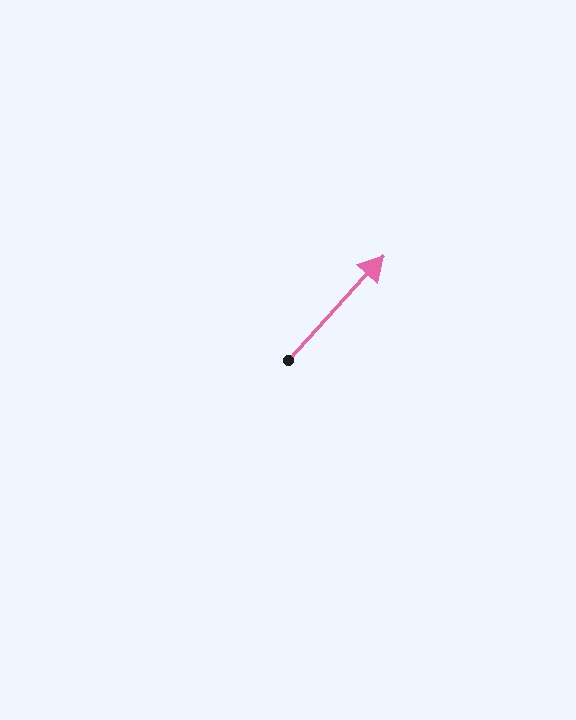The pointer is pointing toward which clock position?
Roughly 1 o'clock.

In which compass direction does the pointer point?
Northeast.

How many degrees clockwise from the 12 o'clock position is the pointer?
Approximately 43 degrees.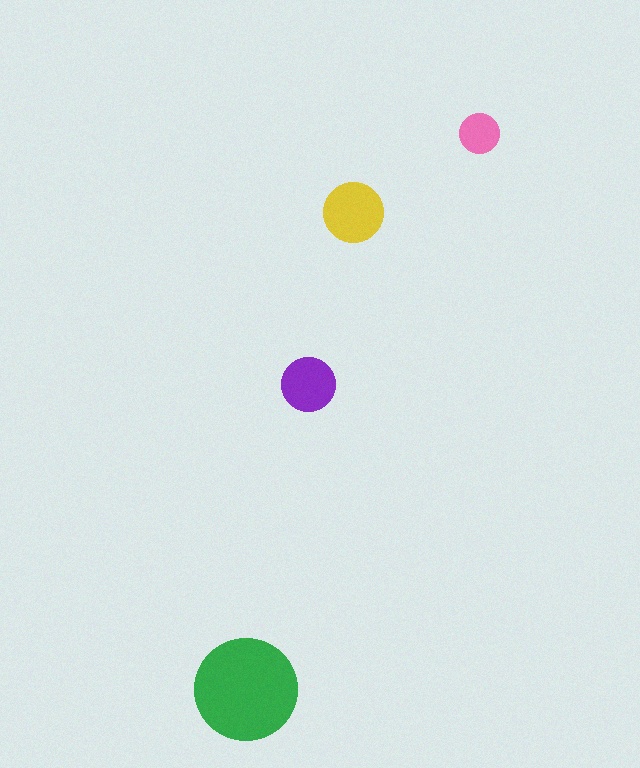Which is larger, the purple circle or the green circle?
The green one.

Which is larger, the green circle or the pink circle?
The green one.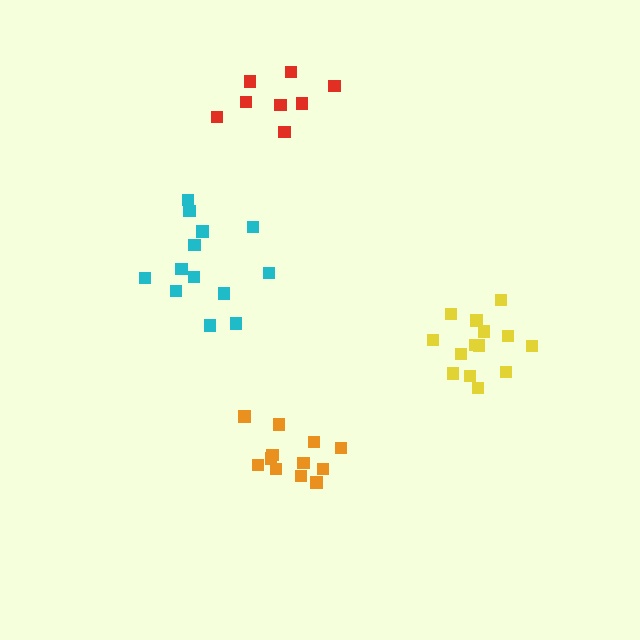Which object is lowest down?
The orange cluster is bottommost.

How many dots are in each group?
Group 1: 14 dots, Group 2: 13 dots, Group 3: 12 dots, Group 4: 8 dots (47 total).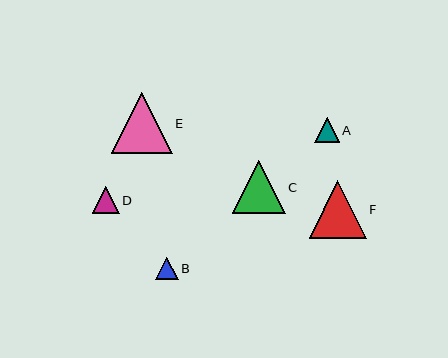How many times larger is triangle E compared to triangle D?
Triangle E is approximately 2.3 times the size of triangle D.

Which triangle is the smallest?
Triangle B is the smallest with a size of approximately 23 pixels.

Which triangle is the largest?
Triangle E is the largest with a size of approximately 61 pixels.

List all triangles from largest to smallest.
From largest to smallest: E, F, C, D, A, B.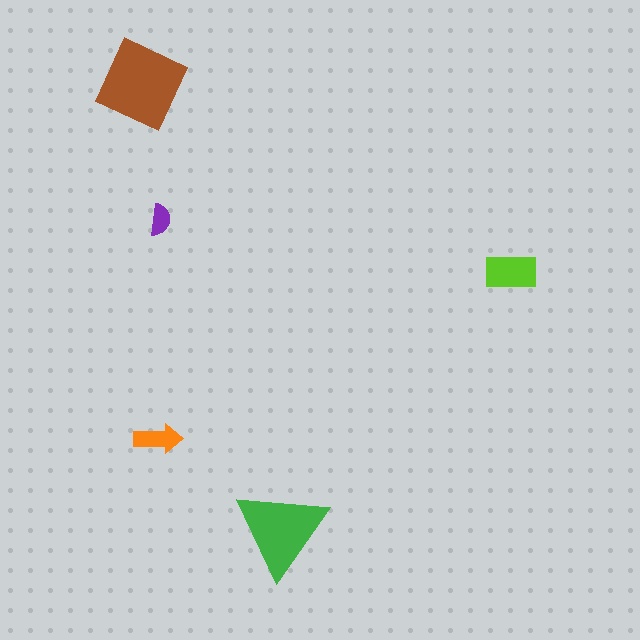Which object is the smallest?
The purple semicircle.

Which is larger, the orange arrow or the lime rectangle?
The lime rectangle.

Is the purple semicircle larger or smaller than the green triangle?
Smaller.